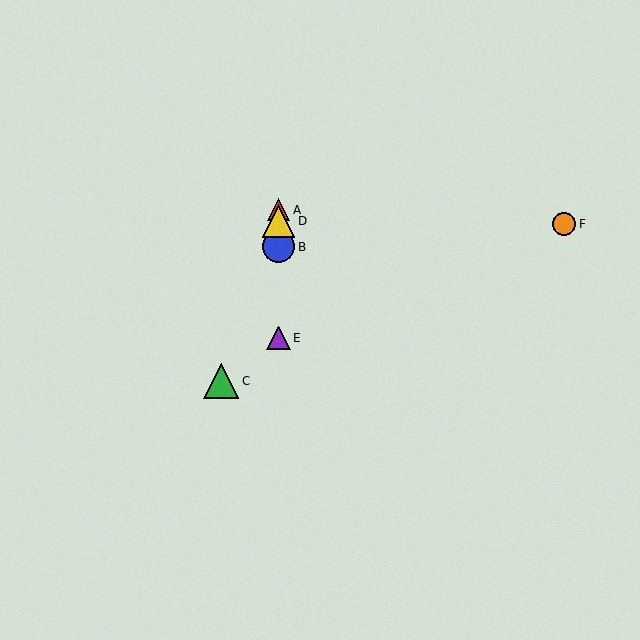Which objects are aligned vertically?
Objects A, B, D, E are aligned vertically.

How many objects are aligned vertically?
4 objects (A, B, D, E) are aligned vertically.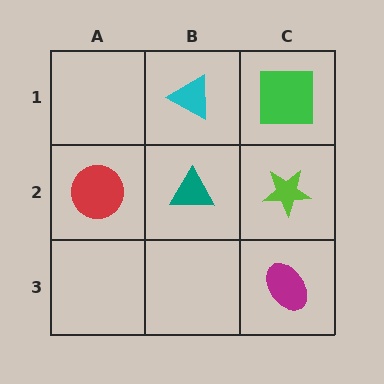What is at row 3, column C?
A magenta ellipse.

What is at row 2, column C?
A lime star.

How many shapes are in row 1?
2 shapes.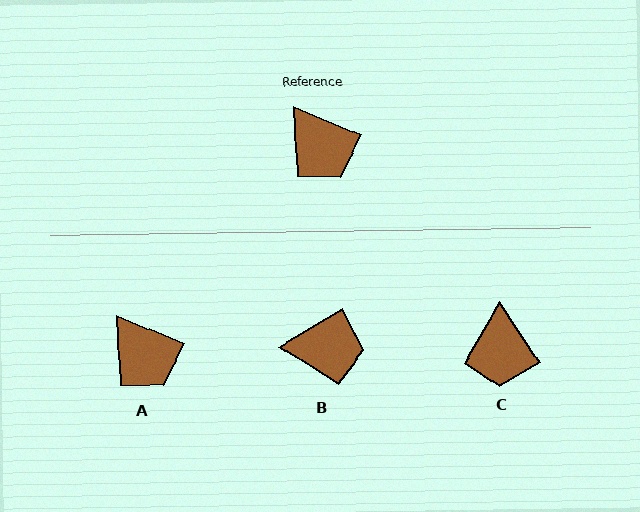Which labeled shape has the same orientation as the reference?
A.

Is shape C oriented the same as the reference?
No, it is off by about 33 degrees.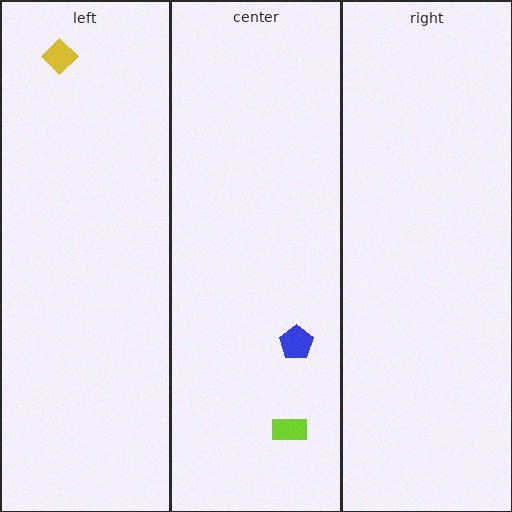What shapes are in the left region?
The yellow diamond.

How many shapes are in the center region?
2.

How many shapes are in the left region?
1.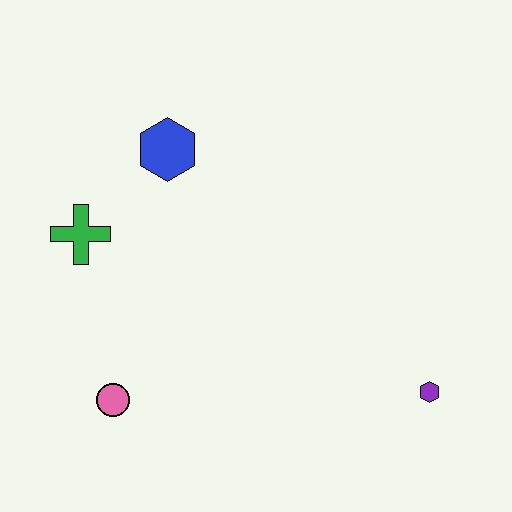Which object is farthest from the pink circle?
The purple hexagon is farthest from the pink circle.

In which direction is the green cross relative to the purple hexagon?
The green cross is to the left of the purple hexagon.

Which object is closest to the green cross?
The blue hexagon is closest to the green cross.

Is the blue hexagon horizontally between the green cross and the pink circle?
No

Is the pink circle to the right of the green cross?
Yes